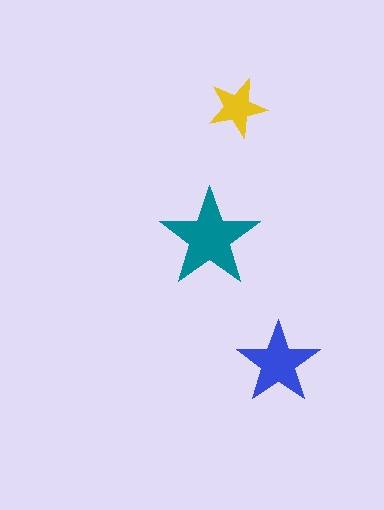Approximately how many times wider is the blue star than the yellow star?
About 1.5 times wider.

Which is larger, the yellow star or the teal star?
The teal one.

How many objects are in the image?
There are 3 objects in the image.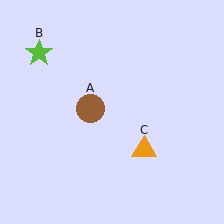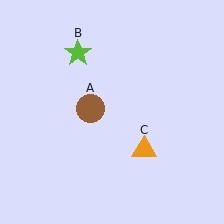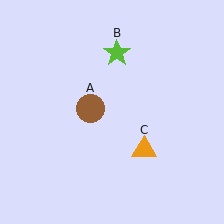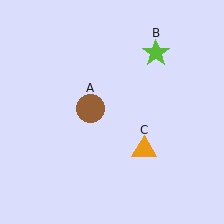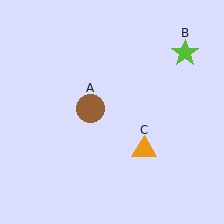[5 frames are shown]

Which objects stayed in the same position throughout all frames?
Brown circle (object A) and orange triangle (object C) remained stationary.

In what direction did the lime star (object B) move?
The lime star (object B) moved right.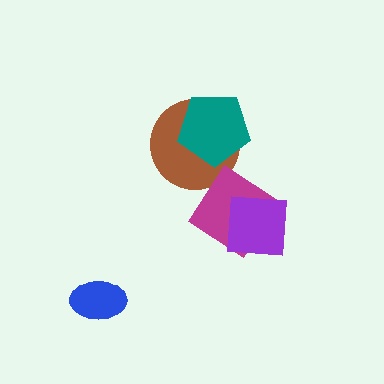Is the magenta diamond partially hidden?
Yes, it is partially covered by another shape.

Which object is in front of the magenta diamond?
The purple square is in front of the magenta diamond.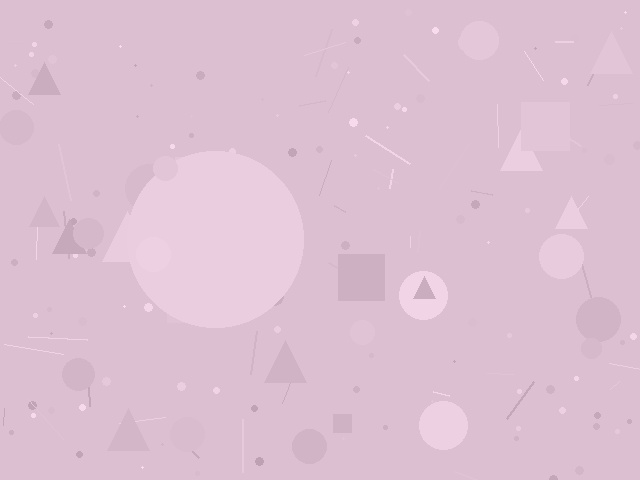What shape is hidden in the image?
A circle is hidden in the image.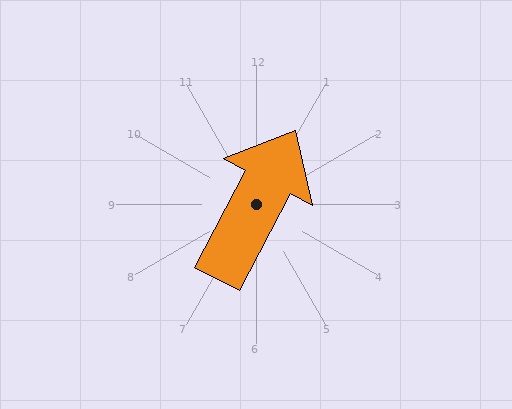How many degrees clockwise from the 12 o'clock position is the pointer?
Approximately 28 degrees.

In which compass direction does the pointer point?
Northeast.